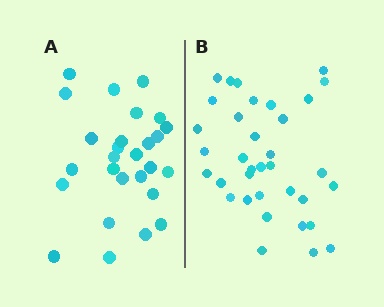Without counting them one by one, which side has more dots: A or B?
Region B (the right region) has more dots.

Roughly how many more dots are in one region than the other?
Region B has roughly 8 or so more dots than region A.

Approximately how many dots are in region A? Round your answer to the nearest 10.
About 30 dots. (The exact count is 27, which rounds to 30.)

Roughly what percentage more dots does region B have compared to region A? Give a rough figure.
About 30% more.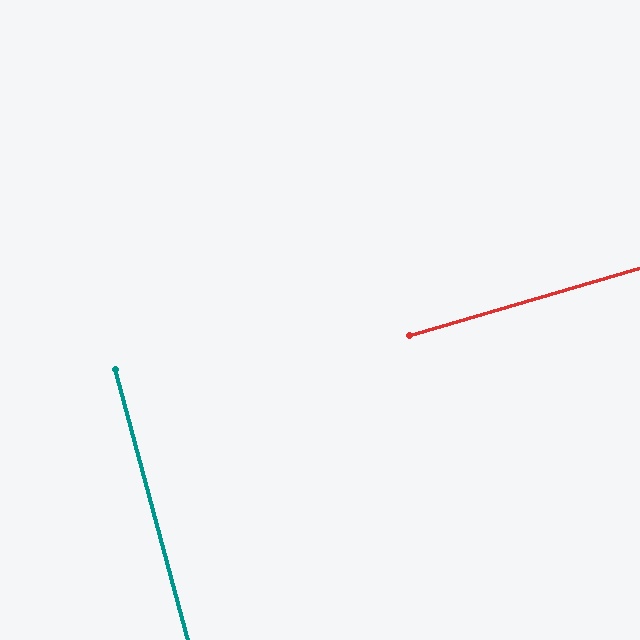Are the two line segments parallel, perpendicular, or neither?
Perpendicular — they meet at approximately 89°.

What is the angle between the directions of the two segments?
Approximately 89 degrees.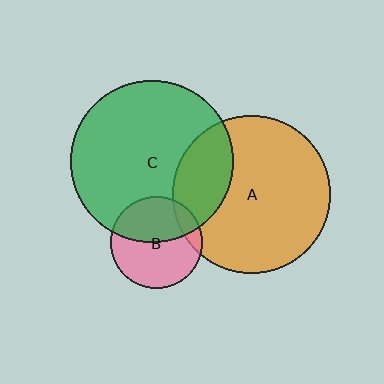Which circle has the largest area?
Circle C (green).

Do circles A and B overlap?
Yes.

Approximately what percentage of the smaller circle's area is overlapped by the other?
Approximately 10%.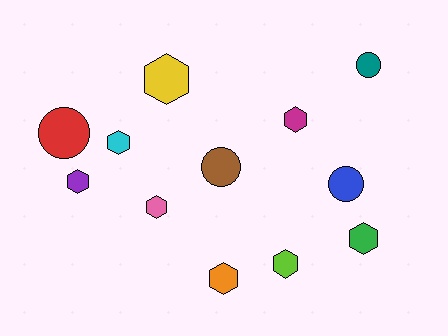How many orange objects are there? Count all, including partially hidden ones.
There is 1 orange object.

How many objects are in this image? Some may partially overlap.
There are 12 objects.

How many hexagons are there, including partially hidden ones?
There are 8 hexagons.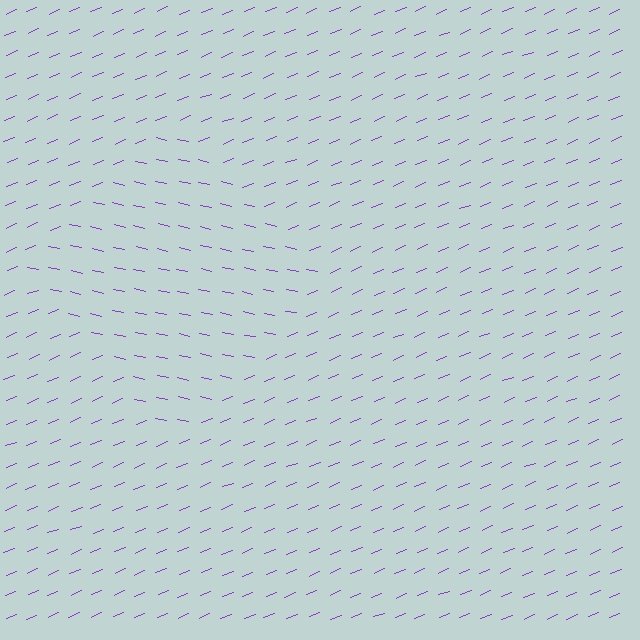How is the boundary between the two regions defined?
The boundary is defined purely by a change in line orientation (approximately 35 degrees difference). All lines are the same color and thickness.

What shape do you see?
I see a diamond.